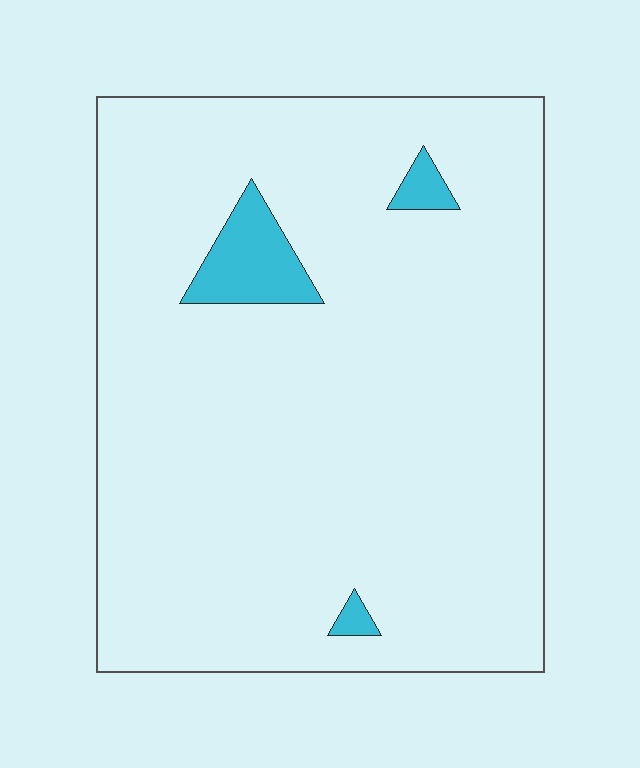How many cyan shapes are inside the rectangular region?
3.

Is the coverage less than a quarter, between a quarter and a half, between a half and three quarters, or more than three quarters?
Less than a quarter.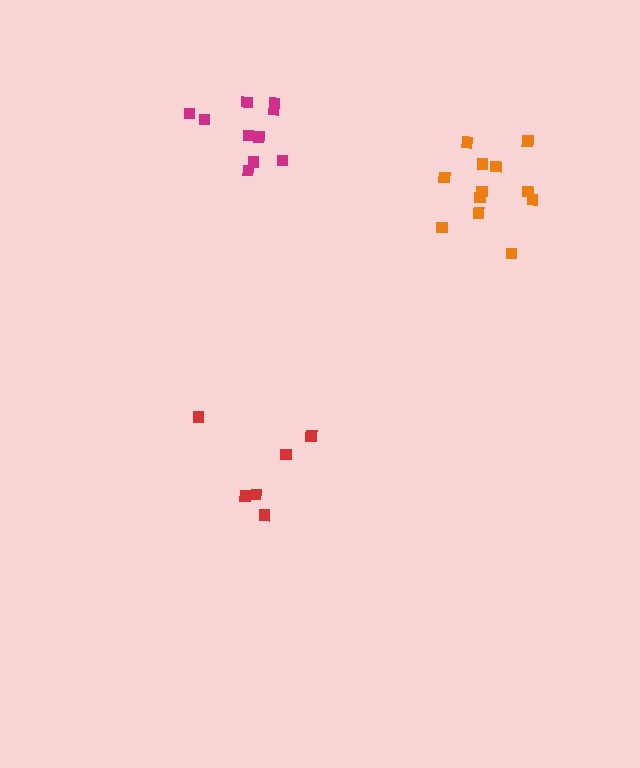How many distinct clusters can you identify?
There are 3 distinct clusters.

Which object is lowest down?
The red cluster is bottommost.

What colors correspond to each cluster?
The clusters are colored: orange, red, magenta.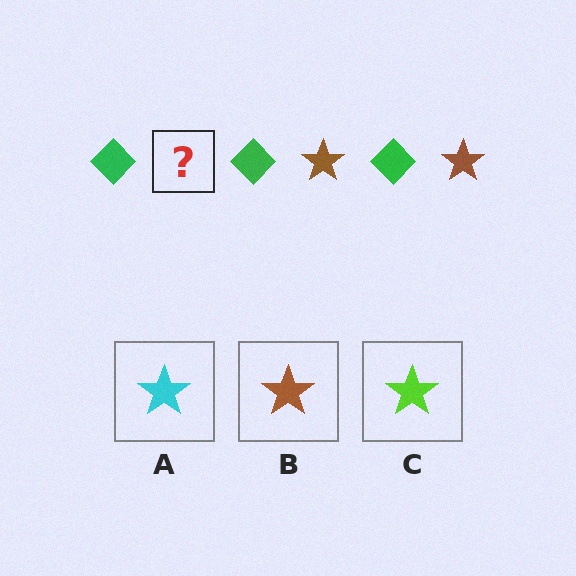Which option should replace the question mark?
Option B.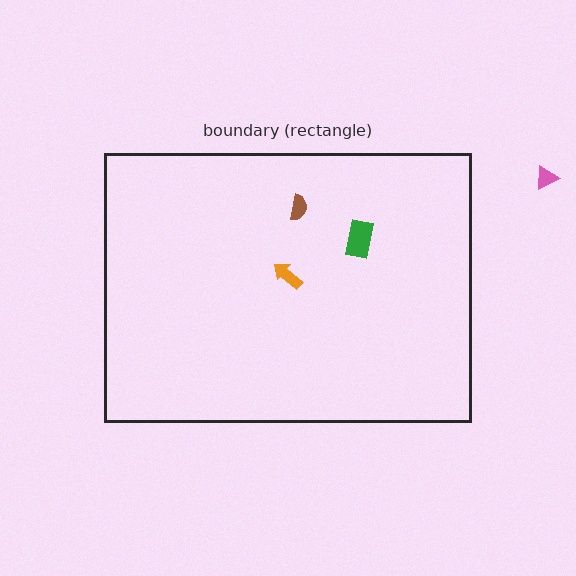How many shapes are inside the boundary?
3 inside, 1 outside.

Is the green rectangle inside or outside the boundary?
Inside.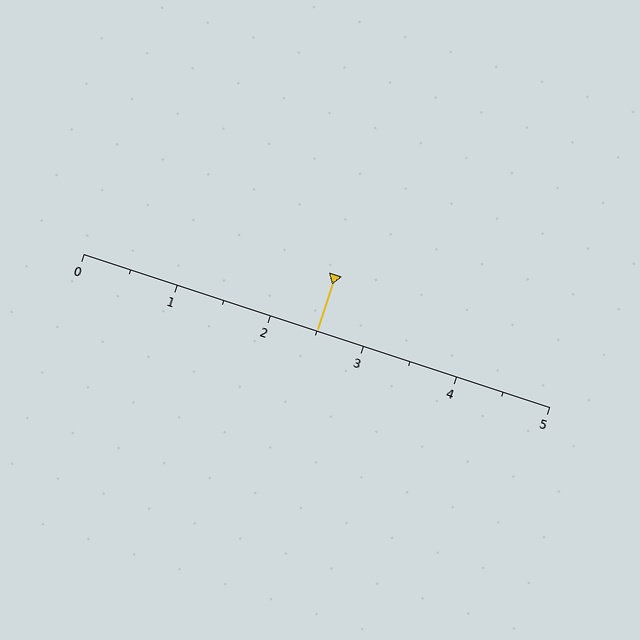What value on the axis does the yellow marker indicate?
The marker indicates approximately 2.5.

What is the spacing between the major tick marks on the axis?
The major ticks are spaced 1 apart.